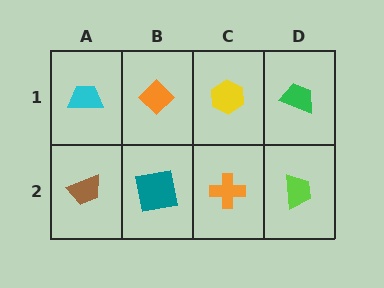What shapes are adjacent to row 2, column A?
A cyan trapezoid (row 1, column A), a teal square (row 2, column B).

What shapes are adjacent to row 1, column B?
A teal square (row 2, column B), a cyan trapezoid (row 1, column A), a yellow hexagon (row 1, column C).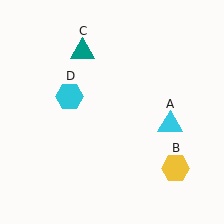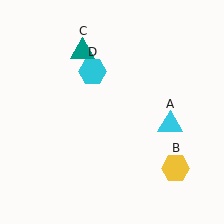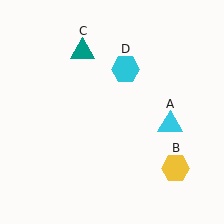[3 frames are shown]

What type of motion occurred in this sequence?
The cyan hexagon (object D) rotated clockwise around the center of the scene.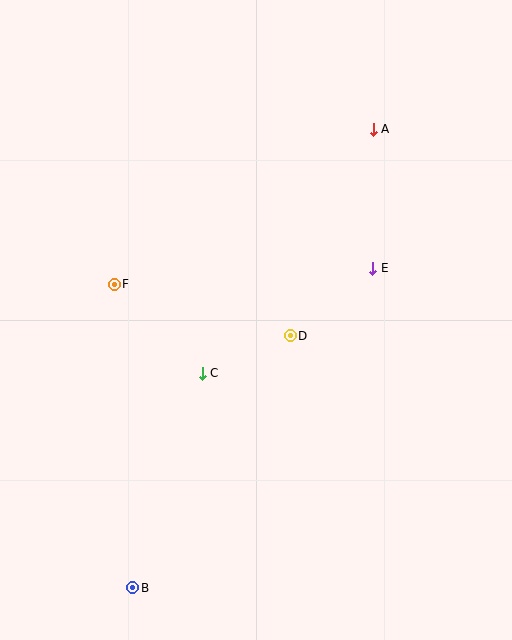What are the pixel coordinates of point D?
Point D is at (290, 336).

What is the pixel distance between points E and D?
The distance between E and D is 107 pixels.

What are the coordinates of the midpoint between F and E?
The midpoint between F and E is at (243, 276).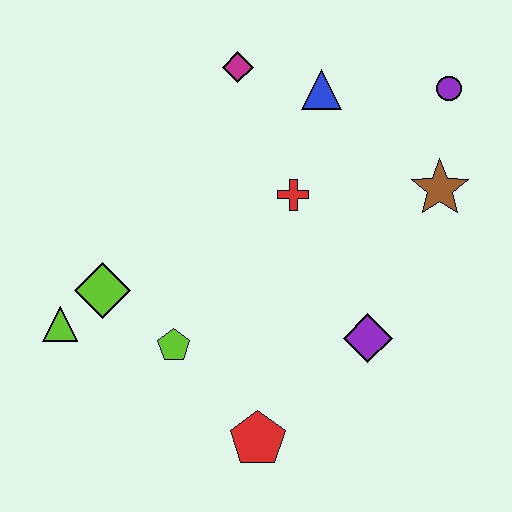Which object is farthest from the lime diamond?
The purple circle is farthest from the lime diamond.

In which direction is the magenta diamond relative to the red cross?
The magenta diamond is above the red cross.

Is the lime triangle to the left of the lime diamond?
Yes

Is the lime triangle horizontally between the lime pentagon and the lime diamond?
No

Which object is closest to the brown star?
The purple circle is closest to the brown star.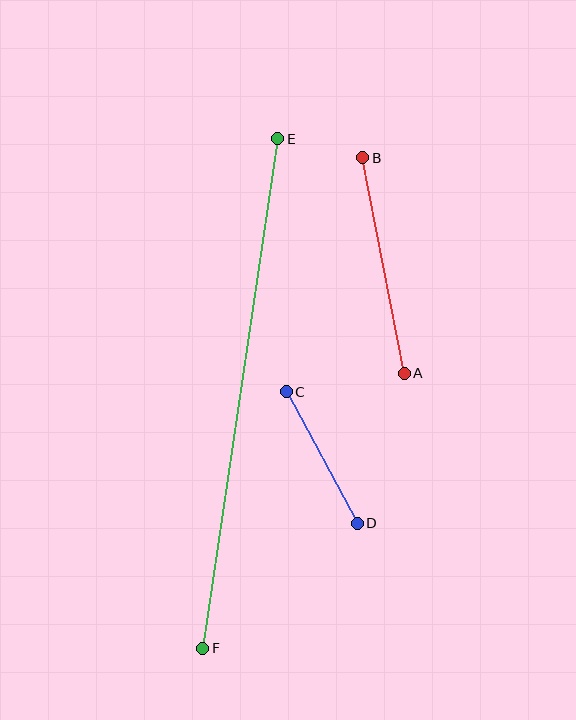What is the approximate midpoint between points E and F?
The midpoint is at approximately (240, 394) pixels.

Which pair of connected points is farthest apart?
Points E and F are farthest apart.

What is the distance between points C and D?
The distance is approximately 149 pixels.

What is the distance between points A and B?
The distance is approximately 220 pixels.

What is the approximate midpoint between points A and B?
The midpoint is at approximately (384, 266) pixels.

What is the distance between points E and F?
The distance is approximately 515 pixels.